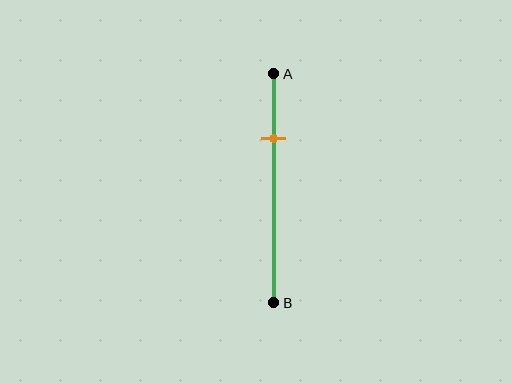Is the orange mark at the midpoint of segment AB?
No, the mark is at about 30% from A, not at the 50% midpoint.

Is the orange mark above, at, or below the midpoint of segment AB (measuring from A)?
The orange mark is above the midpoint of segment AB.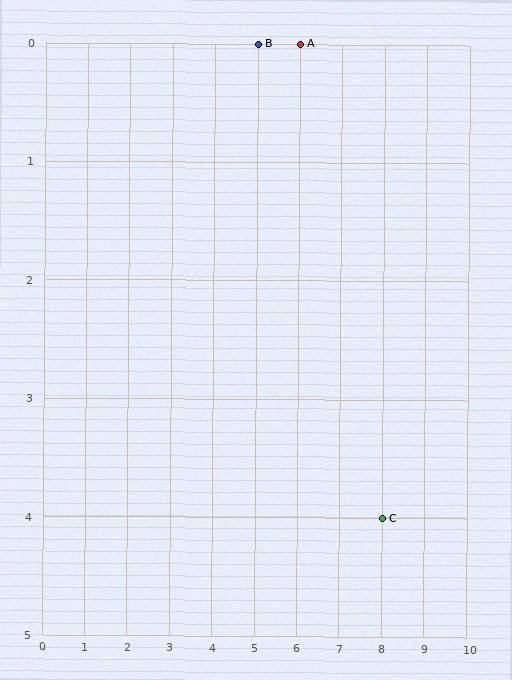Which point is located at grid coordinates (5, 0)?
Point B is at (5, 0).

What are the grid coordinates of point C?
Point C is at grid coordinates (8, 4).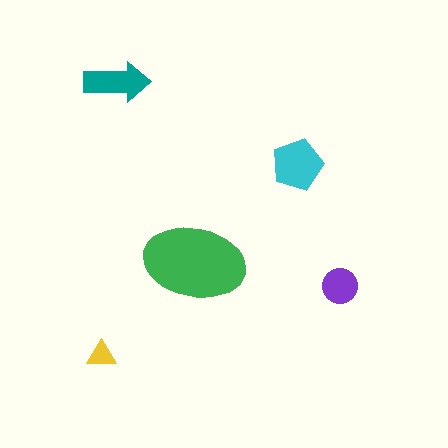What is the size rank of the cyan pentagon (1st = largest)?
2nd.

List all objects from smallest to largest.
The yellow triangle, the purple circle, the teal arrow, the cyan pentagon, the green ellipse.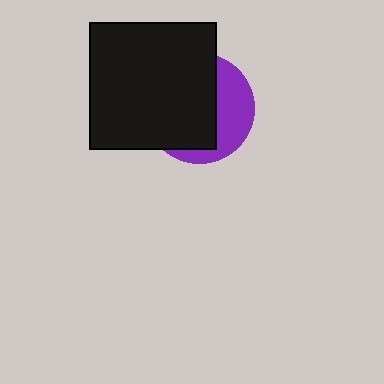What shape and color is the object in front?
The object in front is a black square.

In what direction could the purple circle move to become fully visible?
The purple circle could move right. That would shift it out from behind the black square entirely.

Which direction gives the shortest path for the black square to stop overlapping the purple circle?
Moving left gives the shortest separation.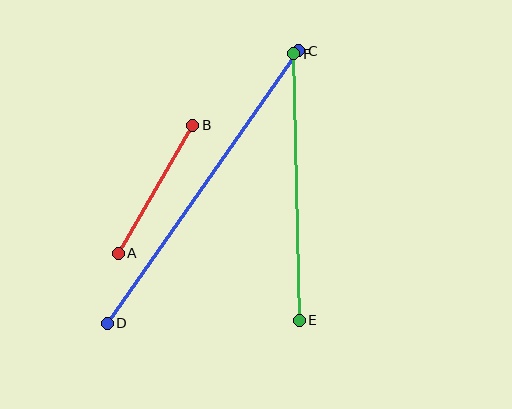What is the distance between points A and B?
The distance is approximately 148 pixels.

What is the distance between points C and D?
The distance is approximately 333 pixels.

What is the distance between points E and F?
The distance is approximately 266 pixels.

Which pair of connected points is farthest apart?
Points C and D are farthest apart.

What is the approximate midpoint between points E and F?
The midpoint is at approximately (297, 187) pixels.